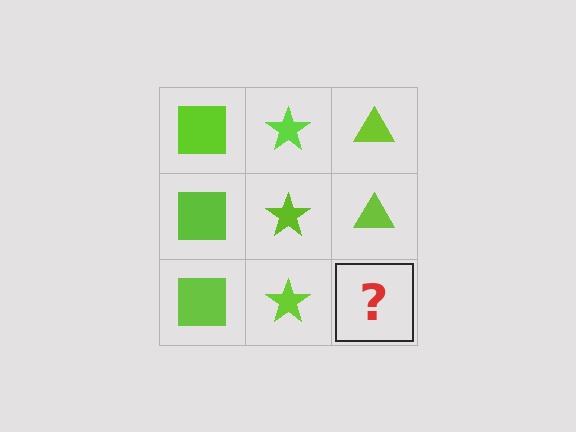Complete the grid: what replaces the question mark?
The question mark should be replaced with a lime triangle.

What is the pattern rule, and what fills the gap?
The rule is that each column has a consistent shape. The gap should be filled with a lime triangle.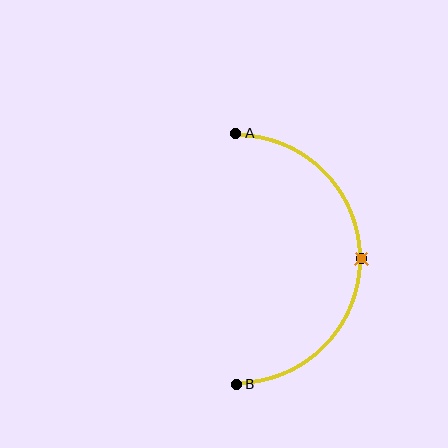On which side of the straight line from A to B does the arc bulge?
The arc bulges to the right of the straight line connecting A and B.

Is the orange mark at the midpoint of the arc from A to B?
Yes. The orange mark lies on the arc at equal arc-length from both A and B — it is the arc midpoint.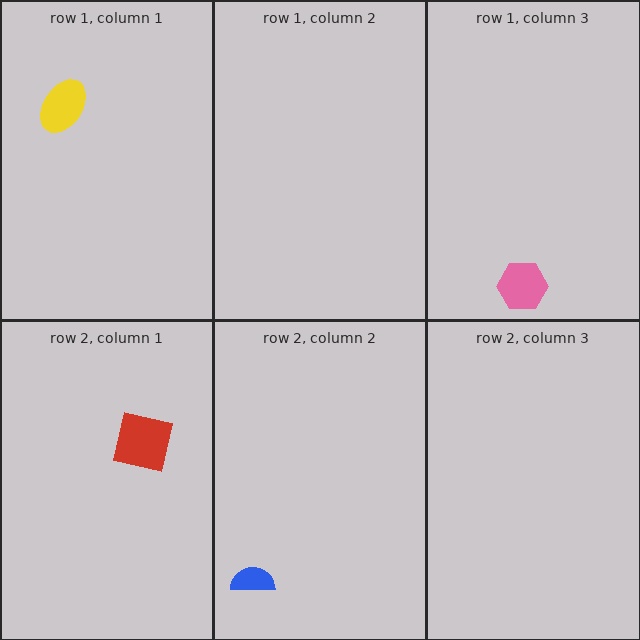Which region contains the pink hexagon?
The row 1, column 3 region.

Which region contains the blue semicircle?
The row 2, column 2 region.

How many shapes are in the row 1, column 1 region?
1.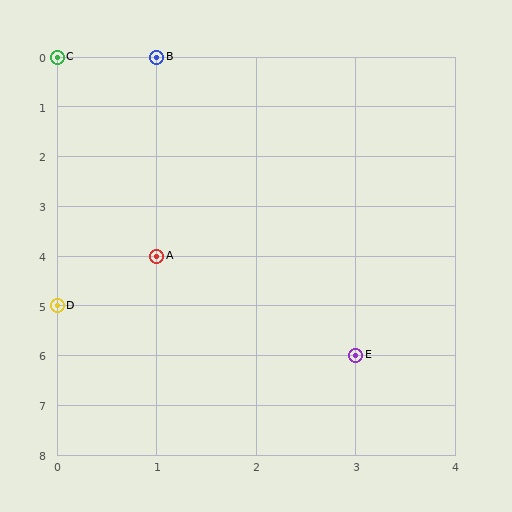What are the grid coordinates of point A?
Point A is at grid coordinates (1, 4).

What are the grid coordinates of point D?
Point D is at grid coordinates (0, 5).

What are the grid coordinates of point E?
Point E is at grid coordinates (3, 6).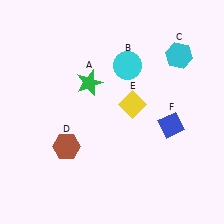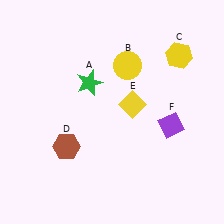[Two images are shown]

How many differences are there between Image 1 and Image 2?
There are 3 differences between the two images.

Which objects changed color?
B changed from cyan to yellow. C changed from cyan to yellow. F changed from blue to purple.